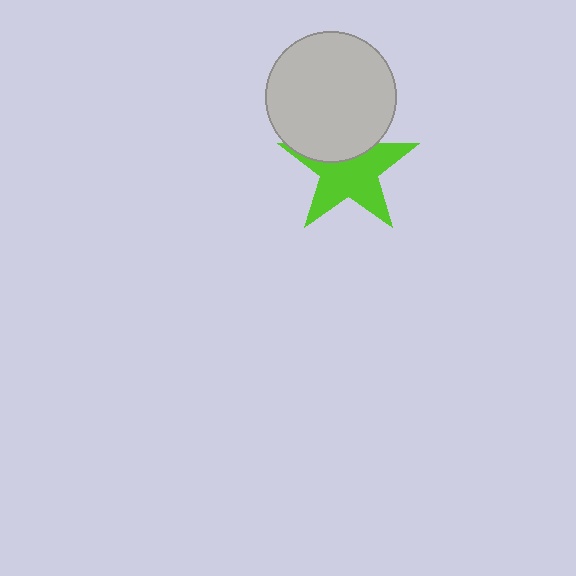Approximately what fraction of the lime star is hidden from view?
Roughly 33% of the lime star is hidden behind the light gray circle.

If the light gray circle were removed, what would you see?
You would see the complete lime star.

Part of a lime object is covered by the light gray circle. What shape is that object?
It is a star.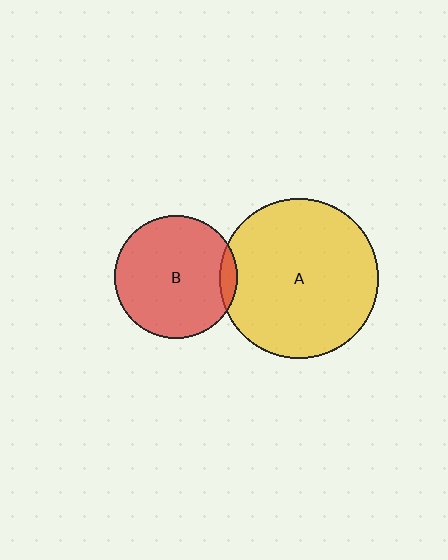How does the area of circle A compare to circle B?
Approximately 1.7 times.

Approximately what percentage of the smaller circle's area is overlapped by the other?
Approximately 5%.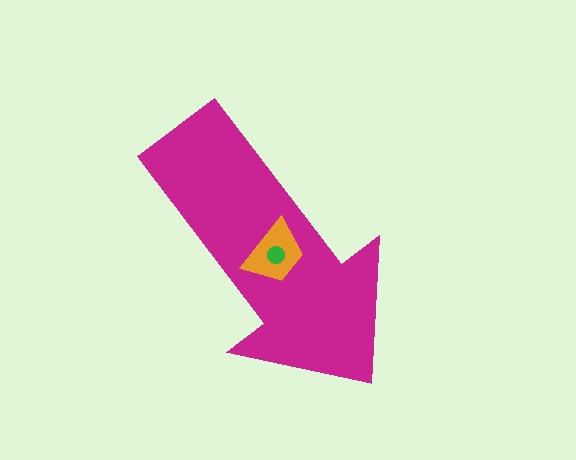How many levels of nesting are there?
3.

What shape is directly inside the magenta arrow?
The orange trapezoid.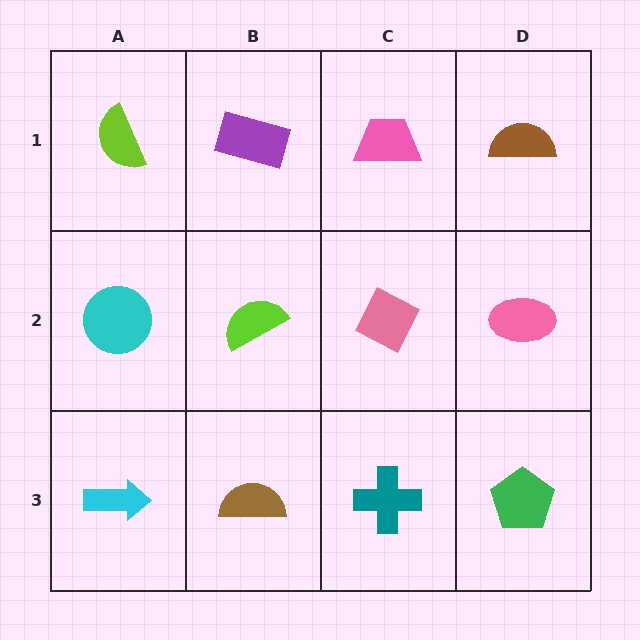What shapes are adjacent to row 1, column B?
A lime semicircle (row 2, column B), a lime semicircle (row 1, column A), a pink trapezoid (row 1, column C).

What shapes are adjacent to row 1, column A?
A cyan circle (row 2, column A), a purple rectangle (row 1, column B).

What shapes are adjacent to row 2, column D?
A brown semicircle (row 1, column D), a green pentagon (row 3, column D), a pink diamond (row 2, column C).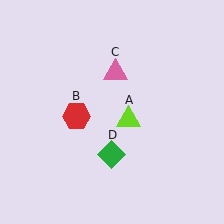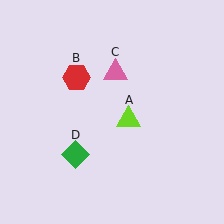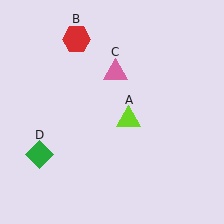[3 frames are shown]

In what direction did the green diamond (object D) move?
The green diamond (object D) moved left.